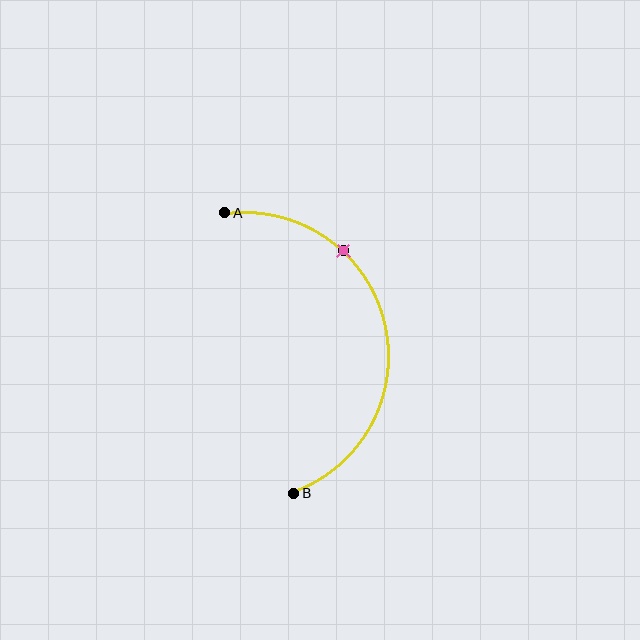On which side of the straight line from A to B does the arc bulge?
The arc bulges to the right of the straight line connecting A and B.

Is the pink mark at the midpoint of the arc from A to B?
No. The pink mark lies on the arc but is closer to endpoint A. The arc midpoint would be at the point on the curve equidistant along the arc from both A and B.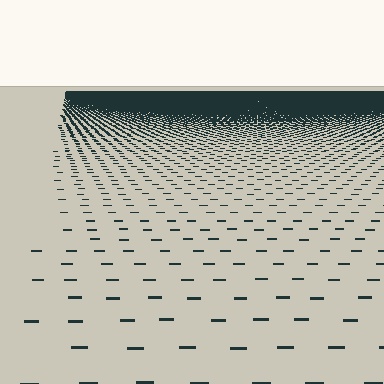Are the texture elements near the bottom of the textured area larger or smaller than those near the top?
Larger. Near the bottom, elements are closer to the viewer and appear at a bigger on-screen size.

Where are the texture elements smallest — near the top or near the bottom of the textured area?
Near the top.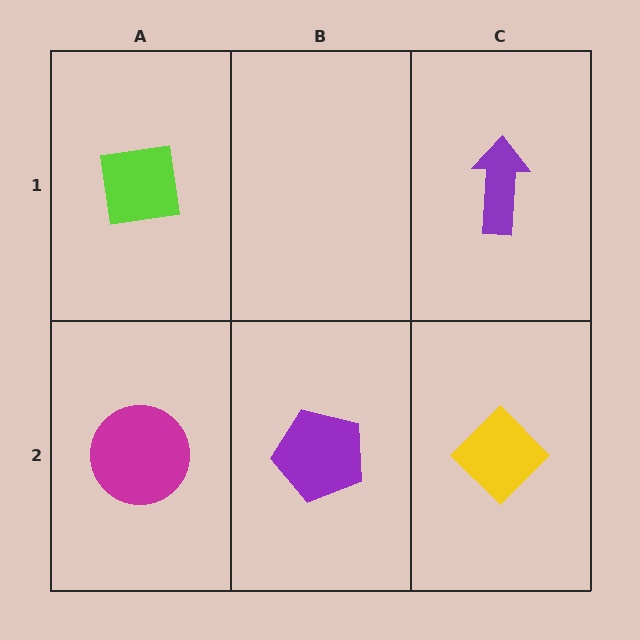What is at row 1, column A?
A lime square.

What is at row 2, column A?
A magenta circle.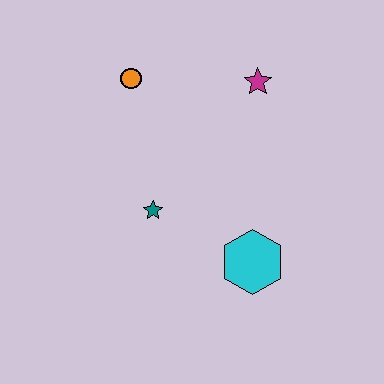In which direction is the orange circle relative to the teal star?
The orange circle is above the teal star.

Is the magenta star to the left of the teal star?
No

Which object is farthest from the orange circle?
The cyan hexagon is farthest from the orange circle.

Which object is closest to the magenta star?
The orange circle is closest to the magenta star.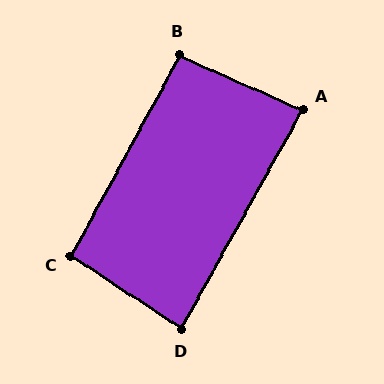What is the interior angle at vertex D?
Approximately 86 degrees (approximately right).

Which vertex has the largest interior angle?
C, at approximately 95 degrees.